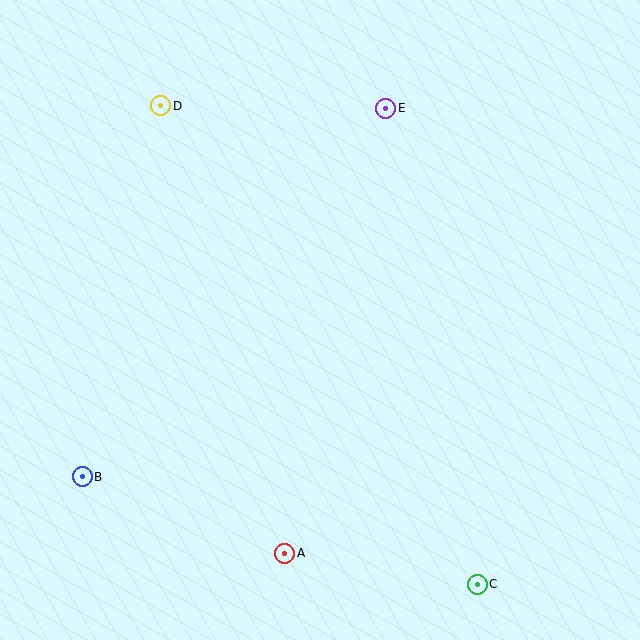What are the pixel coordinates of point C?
Point C is at (477, 584).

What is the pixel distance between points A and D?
The distance between A and D is 464 pixels.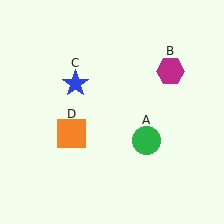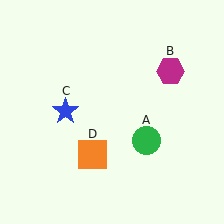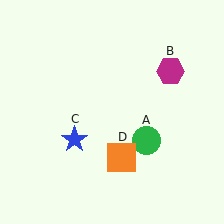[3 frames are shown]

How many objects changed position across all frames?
2 objects changed position: blue star (object C), orange square (object D).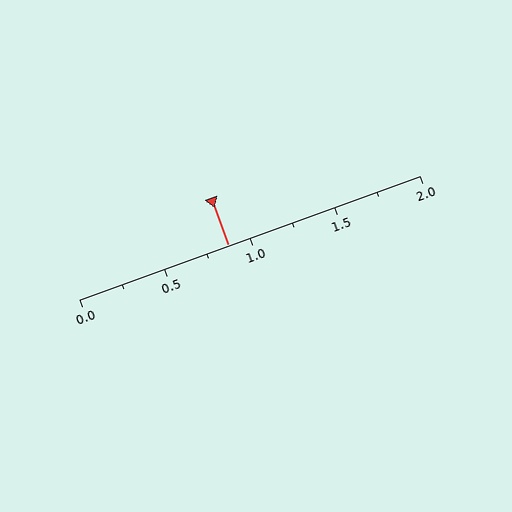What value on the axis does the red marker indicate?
The marker indicates approximately 0.88.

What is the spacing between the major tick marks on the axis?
The major ticks are spaced 0.5 apart.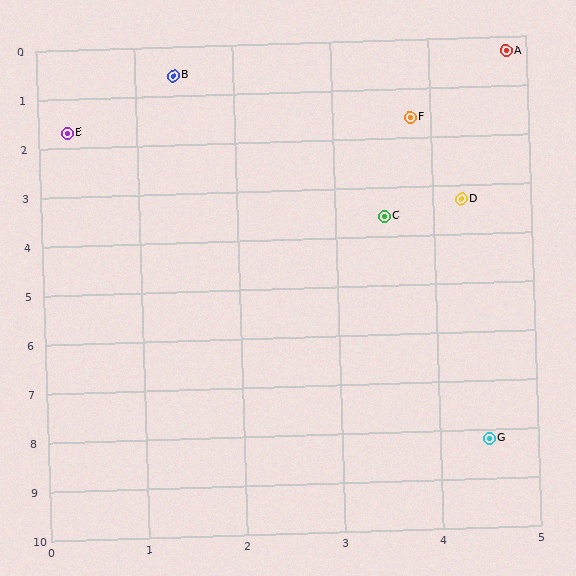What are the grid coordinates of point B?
Point B is at approximately (1.4, 0.6).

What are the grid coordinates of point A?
Point A is at approximately (4.8, 0.3).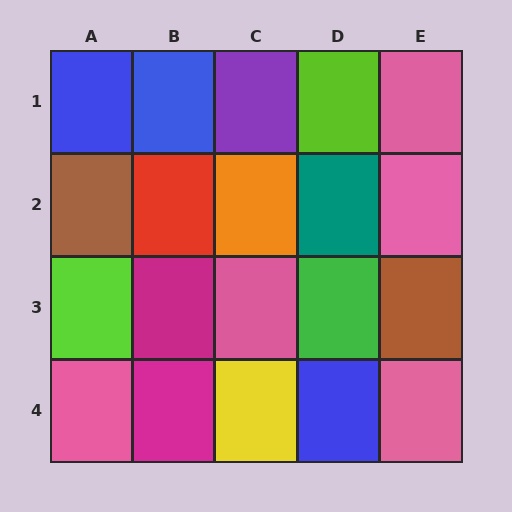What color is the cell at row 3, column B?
Magenta.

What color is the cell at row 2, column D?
Teal.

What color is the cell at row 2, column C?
Orange.